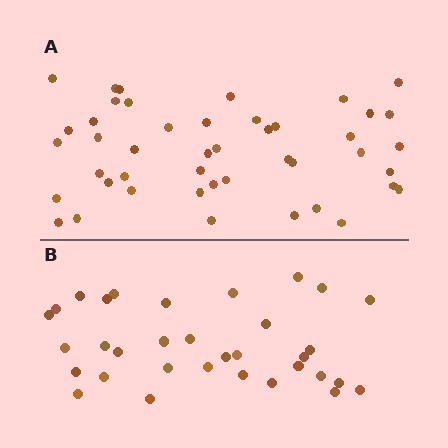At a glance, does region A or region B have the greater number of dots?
Region A (the top region) has more dots.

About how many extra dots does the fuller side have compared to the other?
Region A has roughly 12 or so more dots than region B.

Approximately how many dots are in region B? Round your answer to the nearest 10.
About 30 dots. (The exact count is 33, which rounds to 30.)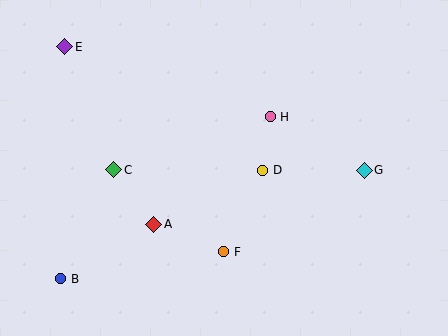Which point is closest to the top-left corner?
Point E is closest to the top-left corner.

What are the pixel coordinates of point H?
Point H is at (270, 117).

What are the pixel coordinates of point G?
Point G is at (364, 170).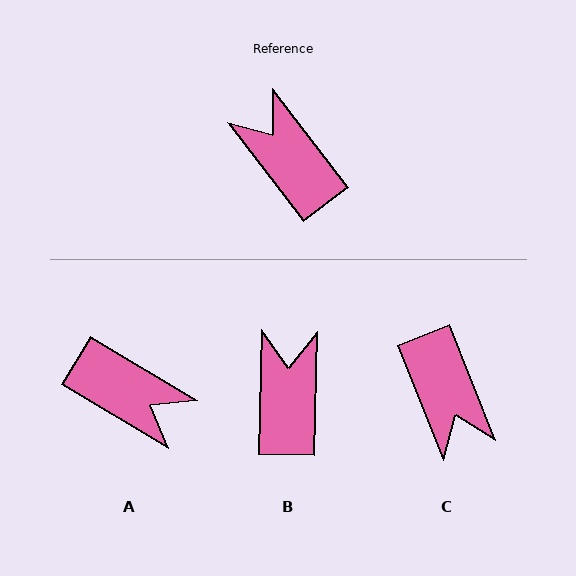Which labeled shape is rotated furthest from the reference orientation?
C, about 164 degrees away.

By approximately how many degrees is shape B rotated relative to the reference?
Approximately 39 degrees clockwise.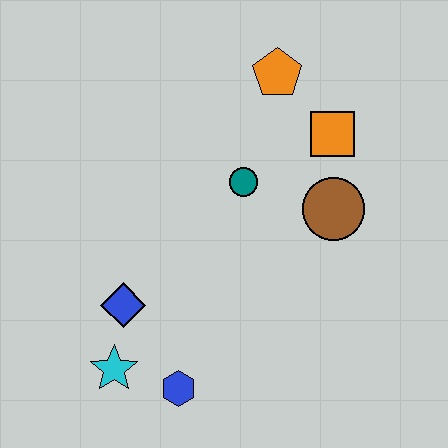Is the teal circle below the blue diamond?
No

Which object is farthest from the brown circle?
The cyan star is farthest from the brown circle.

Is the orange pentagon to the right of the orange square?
No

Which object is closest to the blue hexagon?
The cyan star is closest to the blue hexagon.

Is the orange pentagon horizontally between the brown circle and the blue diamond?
Yes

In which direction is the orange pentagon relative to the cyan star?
The orange pentagon is above the cyan star.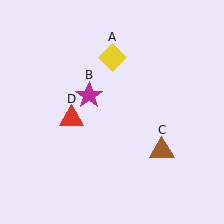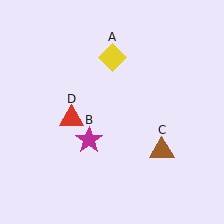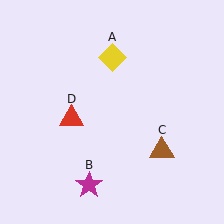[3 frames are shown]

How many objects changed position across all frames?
1 object changed position: magenta star (object B).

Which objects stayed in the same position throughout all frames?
Yellow diamond (object A) and brown triangle (object C) and red triangle (object D) remained stationary.